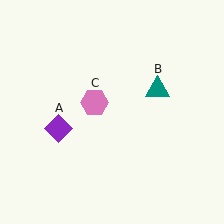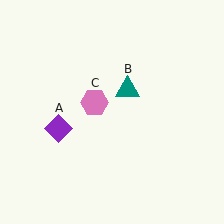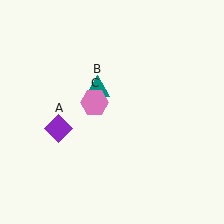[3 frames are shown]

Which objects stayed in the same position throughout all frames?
Purple diamond (object A) and pink hexagon (object C) remained stationary.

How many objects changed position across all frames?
1 object changed position: teal triangle (object B).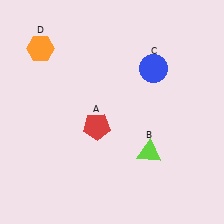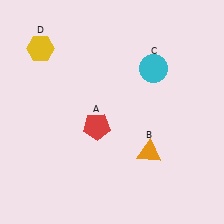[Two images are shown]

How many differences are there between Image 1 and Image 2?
There are 3 differences between the two images.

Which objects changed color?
B changed from lime to orange. C changed from blue to cyan. D changed from orange to yellow.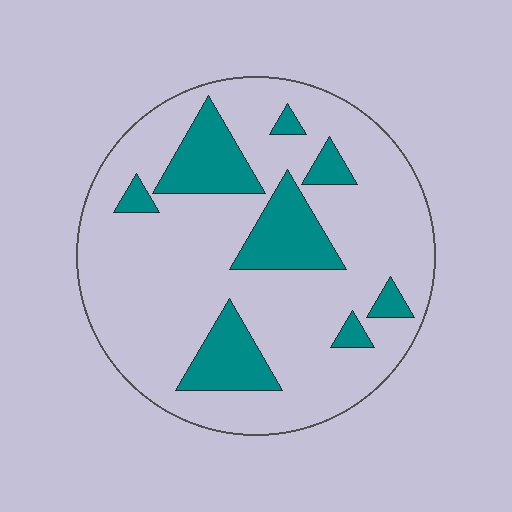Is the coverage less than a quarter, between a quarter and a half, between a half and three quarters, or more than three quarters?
Less than a quarter.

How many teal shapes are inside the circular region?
8.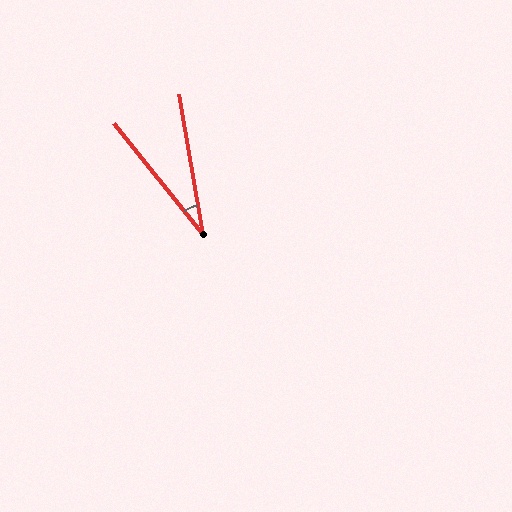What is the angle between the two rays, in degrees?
Approximately 29 degrees.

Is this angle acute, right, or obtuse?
It is acute.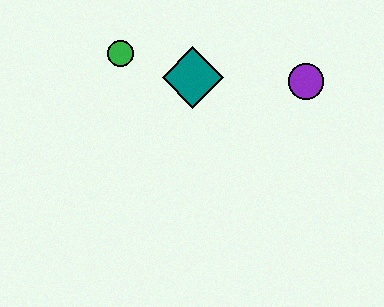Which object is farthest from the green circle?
The purple circle is farthest from the green circle.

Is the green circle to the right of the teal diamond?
No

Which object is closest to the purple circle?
The teal diamond is closest to the purple circle.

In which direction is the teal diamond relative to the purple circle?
The teal diamond is to the left of the purple circle.